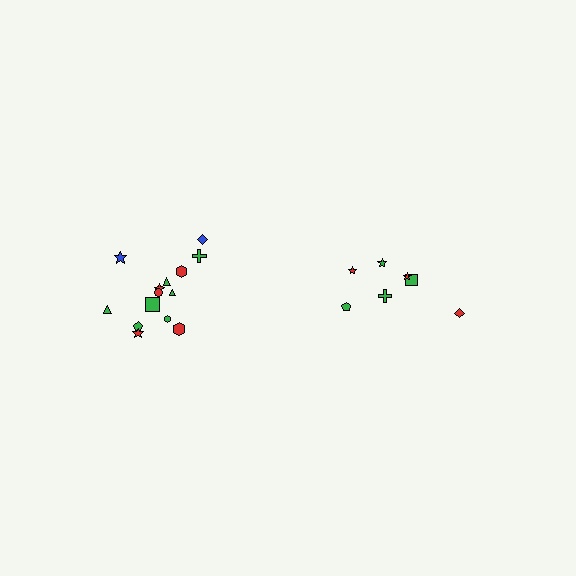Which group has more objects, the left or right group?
The left group.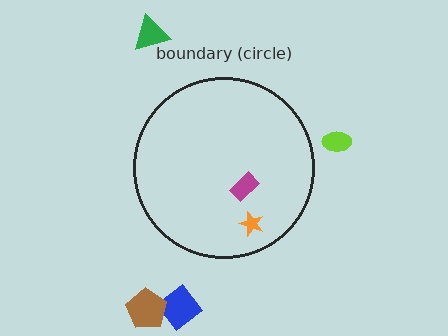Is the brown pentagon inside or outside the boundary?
Outside.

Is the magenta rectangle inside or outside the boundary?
Inside.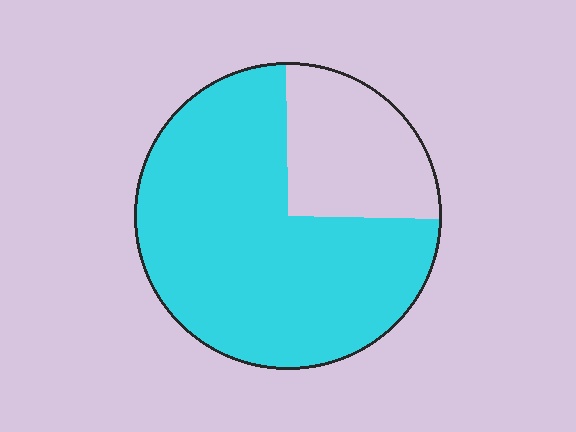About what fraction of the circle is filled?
About three quarters (3/4).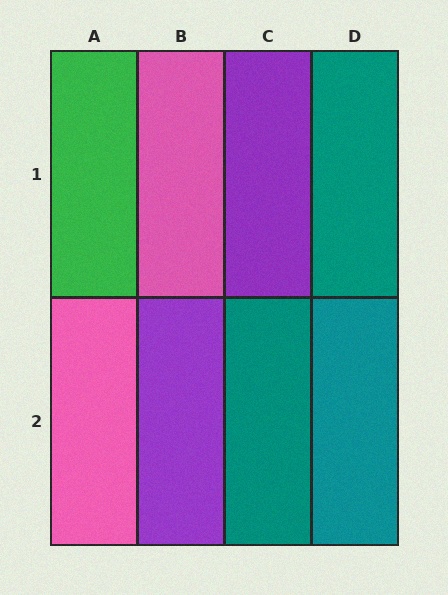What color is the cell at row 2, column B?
Purple.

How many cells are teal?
3 cells are teal.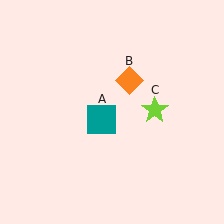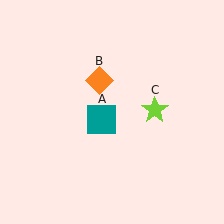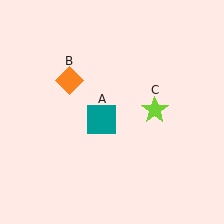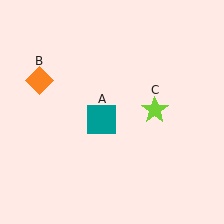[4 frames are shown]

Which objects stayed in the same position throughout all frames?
Teal square (object A) and lime star (object C) remained stationary.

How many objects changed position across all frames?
1 object changed position: orange diamond (object B).